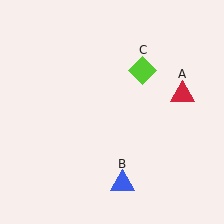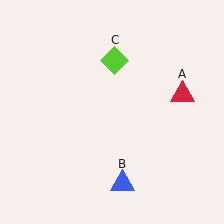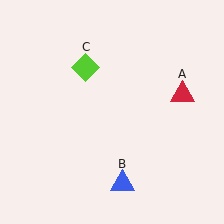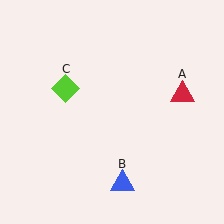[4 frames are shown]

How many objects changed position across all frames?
1 object changed position: lime diamond (object C).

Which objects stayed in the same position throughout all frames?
Red triangle (object A) and blue triangle (object B) remained stationary.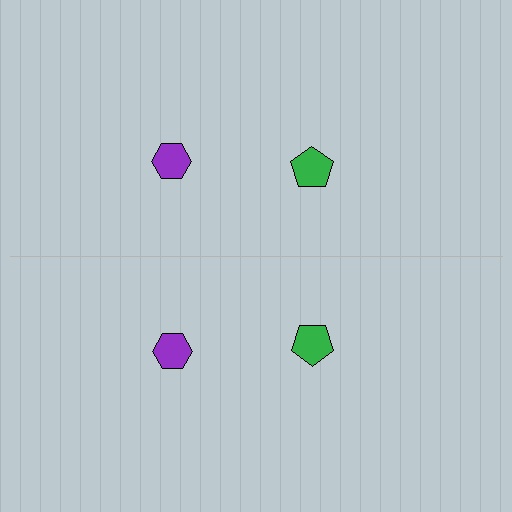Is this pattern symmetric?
Yes, this pattern has bilateral (reflection) symmetry.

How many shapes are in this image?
There are 4 shapes in this image.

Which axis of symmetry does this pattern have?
The pattern has a horizontal axis of symmetry running through the center of the image.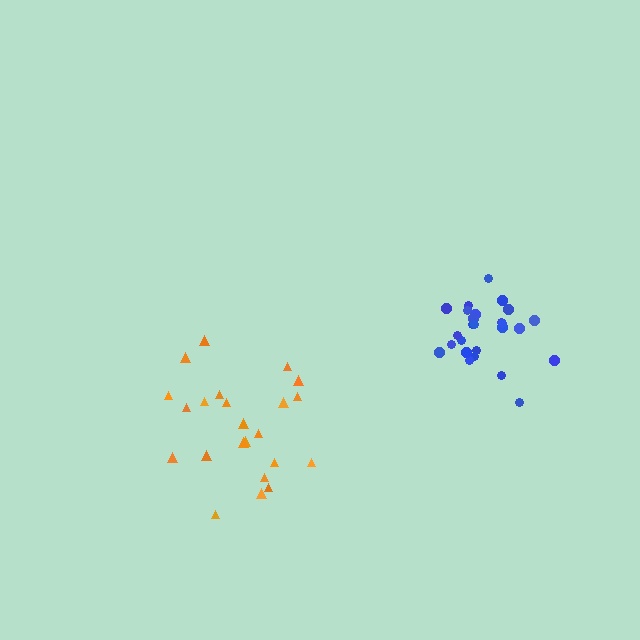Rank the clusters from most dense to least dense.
blue, orange.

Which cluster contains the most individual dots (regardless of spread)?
Blue (26).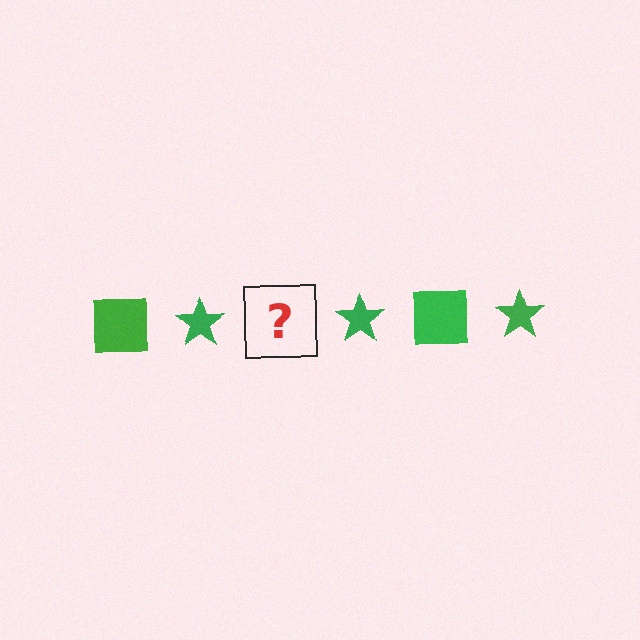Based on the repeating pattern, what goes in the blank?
The blank should be a green square.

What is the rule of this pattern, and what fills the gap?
The rule is that the pattern cycles through square, star shapes in green. The gap should be filled with a green square.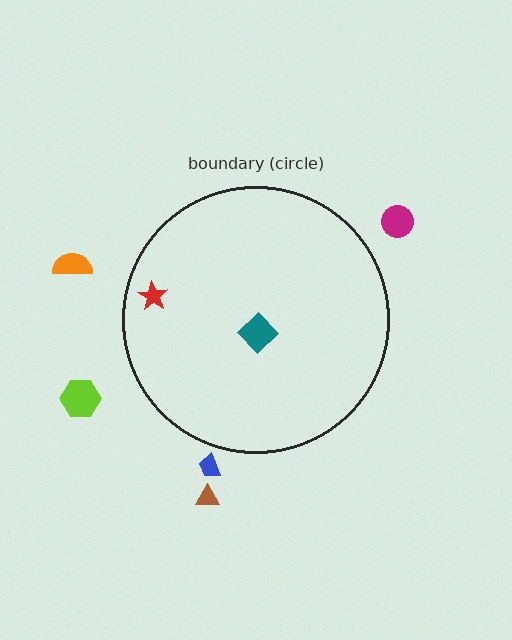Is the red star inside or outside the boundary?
Inside.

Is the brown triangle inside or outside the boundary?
Outside.